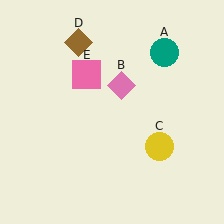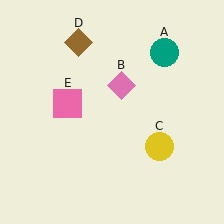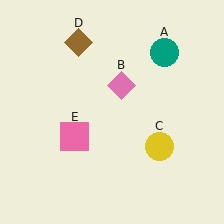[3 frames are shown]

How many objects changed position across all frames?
1 object changed position: pink square (object E).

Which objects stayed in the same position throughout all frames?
Teal circle (object A) and pink diamond (object B) and yellow circle (object C) and brown diamond (object D) remained stationary.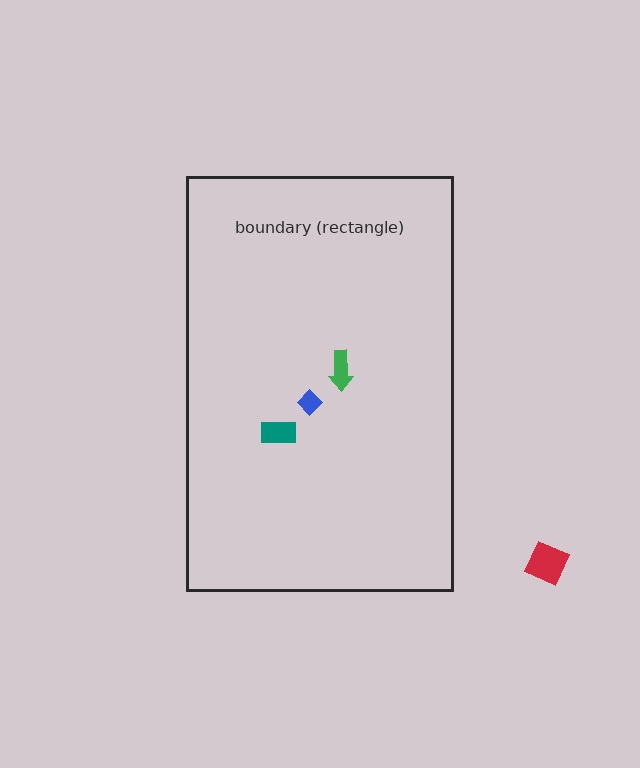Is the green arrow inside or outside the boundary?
Inside.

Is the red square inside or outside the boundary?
Outside.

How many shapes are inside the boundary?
3 inside, 1 outside.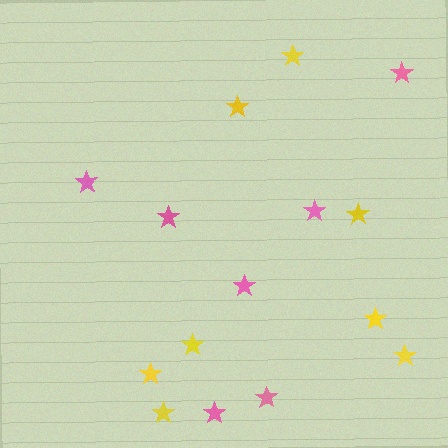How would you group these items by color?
There are 2 groups: one group of yellow stars (8) and one group of pink stars (7).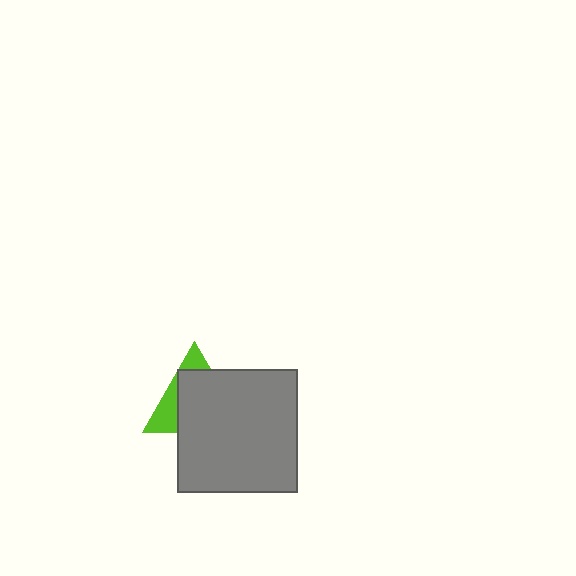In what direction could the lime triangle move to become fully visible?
The lime triangle could move toward the upper-left. That would shift it out from behind the gray rectangle entirely.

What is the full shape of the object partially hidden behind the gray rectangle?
The partially hidden object is a lime triangle.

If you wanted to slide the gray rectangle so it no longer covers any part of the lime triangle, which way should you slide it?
Slide it toward the lower-right — that is the most direct way to separate the two shapes.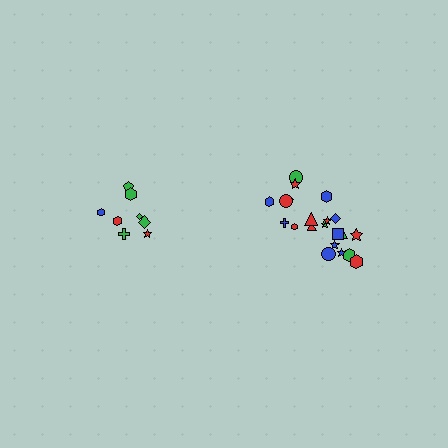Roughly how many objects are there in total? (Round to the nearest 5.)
Roughly 30 objects in total.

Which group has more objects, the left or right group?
The right group.